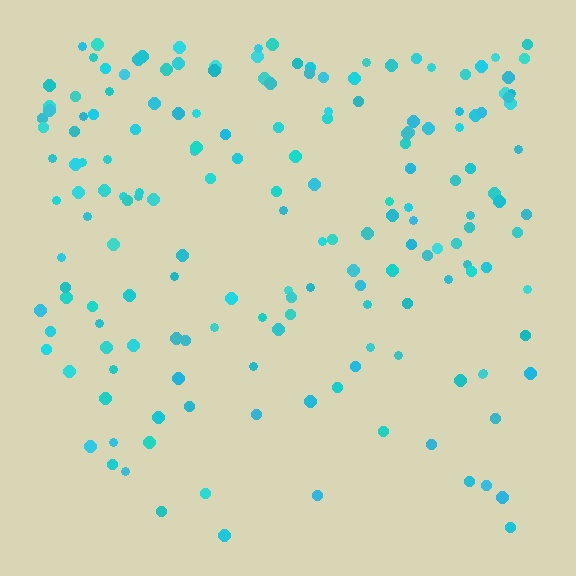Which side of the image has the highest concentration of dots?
The top.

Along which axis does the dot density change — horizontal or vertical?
Vertical.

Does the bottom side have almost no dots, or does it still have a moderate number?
Still a moderate number, just noticeably fewer than the top.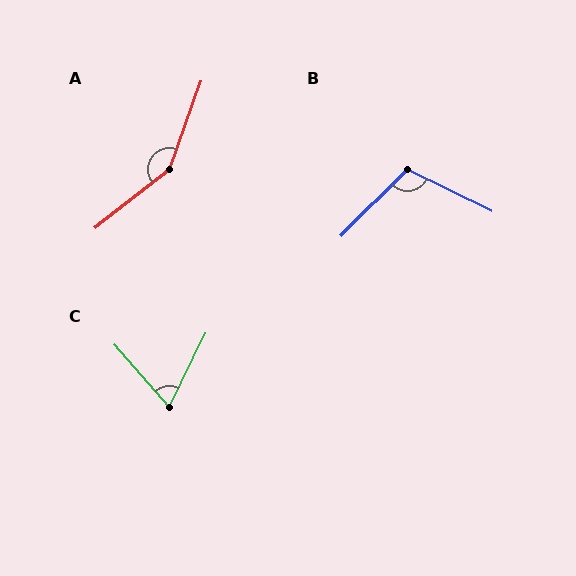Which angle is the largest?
A, at approximately 148 degrees.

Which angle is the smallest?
C, at approximately 68 degrees.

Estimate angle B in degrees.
Approximately 109 degrees.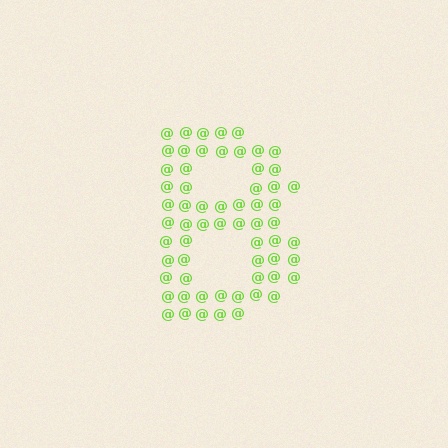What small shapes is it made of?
It is made of small at signs.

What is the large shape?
The large shape is the letter B.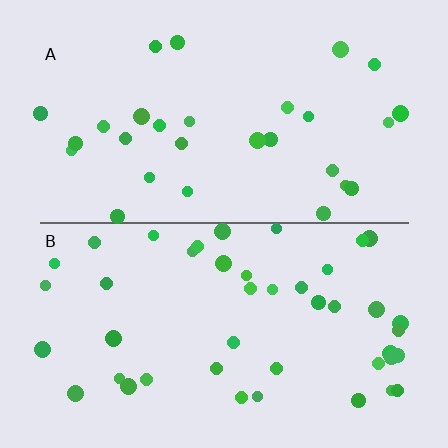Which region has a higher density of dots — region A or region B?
B (the bottom).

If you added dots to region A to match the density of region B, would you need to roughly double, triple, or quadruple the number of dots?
Approximately double.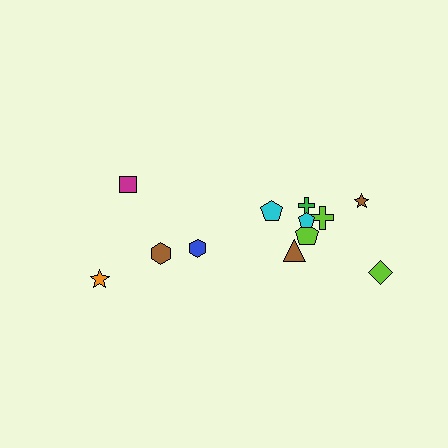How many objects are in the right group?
There are 8 objects.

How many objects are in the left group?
There are 4 objects.